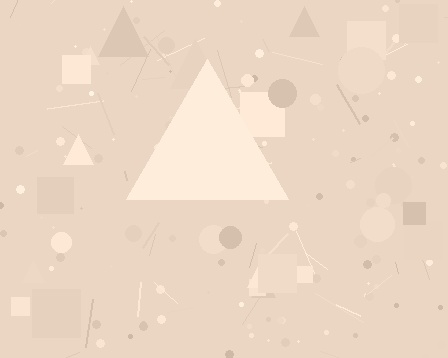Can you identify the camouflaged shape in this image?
The camouflaged shape is a triangle.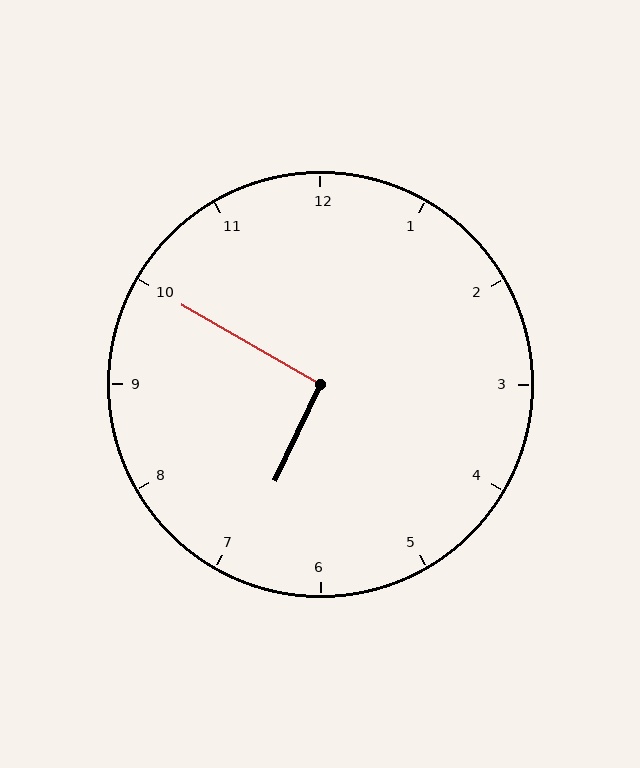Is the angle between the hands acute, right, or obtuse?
It is right.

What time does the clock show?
6:50.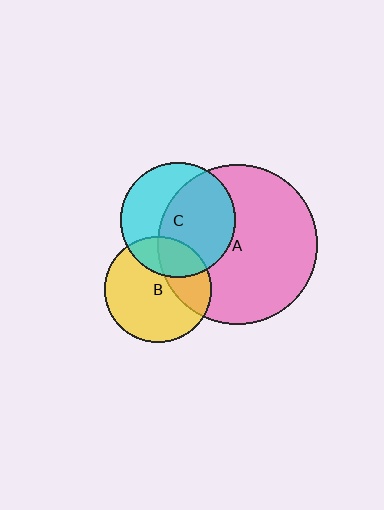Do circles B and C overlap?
Yes.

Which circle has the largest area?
Circle A (pink).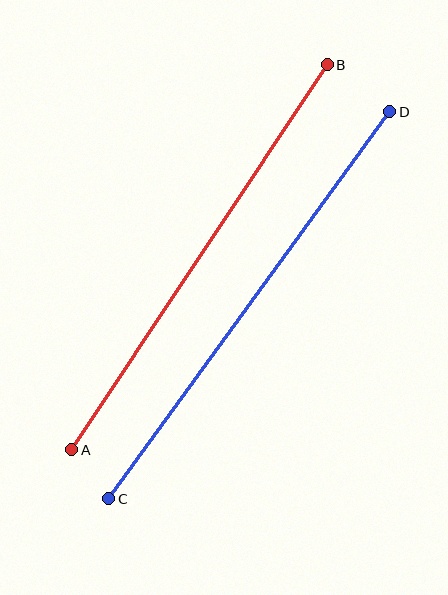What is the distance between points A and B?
The distance is approximately 462 pixels.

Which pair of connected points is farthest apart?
Points C and D are farthest apart.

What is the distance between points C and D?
The distance is approximately 478 pixels.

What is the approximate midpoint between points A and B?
The midpoint is at approximately (199, 257) pixels.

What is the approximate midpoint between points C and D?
The midpoint is at approximately (249, 305) pixels.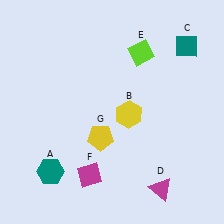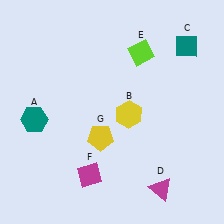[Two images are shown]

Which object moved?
The teal hexagon (A) moved up.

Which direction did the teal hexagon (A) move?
The teal hexagon (A) moved up.